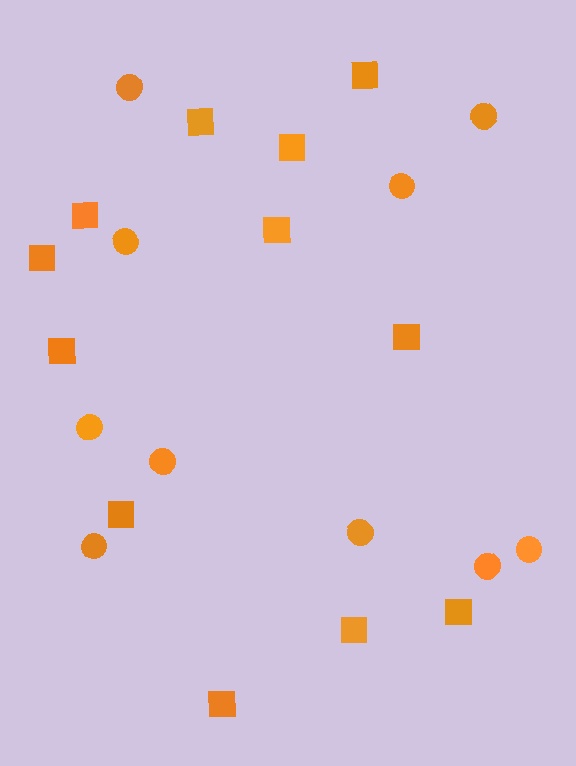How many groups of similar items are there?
There are 2 groups: one group of circles (10) and one group of squares (12).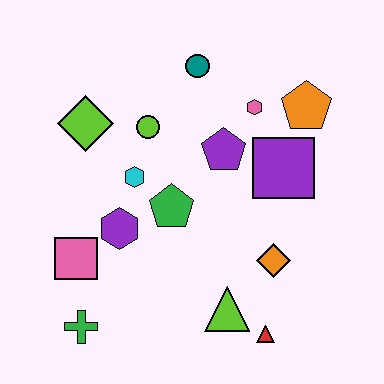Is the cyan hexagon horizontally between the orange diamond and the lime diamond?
Yes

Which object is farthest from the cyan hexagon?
The red triangle is farthest from the cyan hexagon.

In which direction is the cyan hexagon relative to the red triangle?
The cyan hexagon is above the red triangle.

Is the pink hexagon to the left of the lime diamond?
No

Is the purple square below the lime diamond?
Yes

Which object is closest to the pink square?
The purple hexagon is closest to the pink square.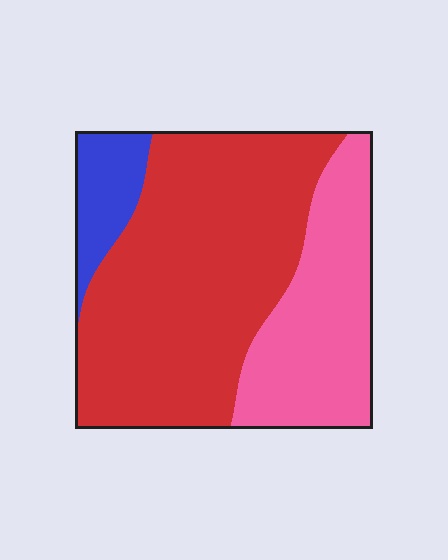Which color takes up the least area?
Blue, at roughly 10%.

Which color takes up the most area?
Red, at roughly 60%.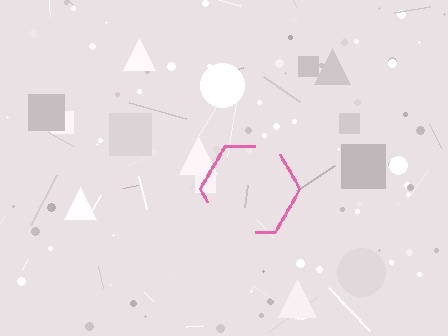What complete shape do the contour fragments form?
The contour fragments form a hexagon.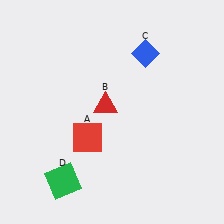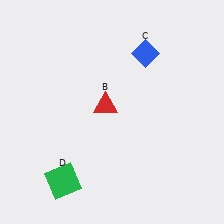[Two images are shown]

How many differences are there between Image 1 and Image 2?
There is 1 difference between the two images.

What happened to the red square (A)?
The red square (A) was removed in Image 2. It was in the bottom-left area of Image 1.